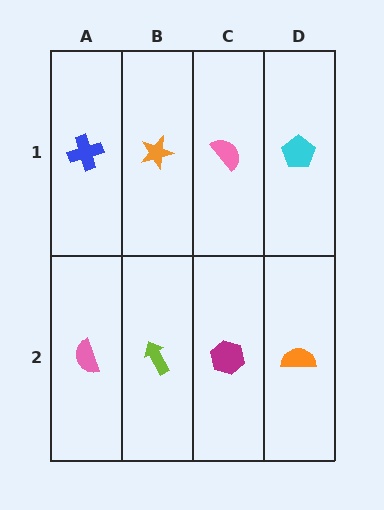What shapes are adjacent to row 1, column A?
A pink semicircle (row 2, column A), an orange star (row 1, column B).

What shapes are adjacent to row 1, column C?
A magenta hexagon (row 2, column C), an orange star (row 1, column B), a cyan pentagon (row 1, column D).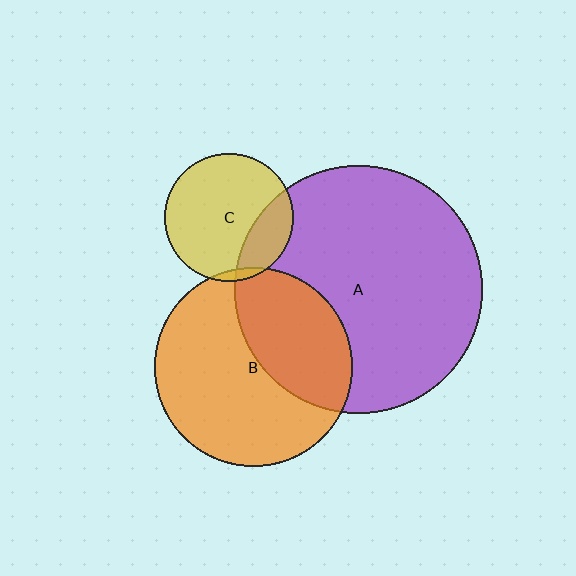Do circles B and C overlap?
Yes.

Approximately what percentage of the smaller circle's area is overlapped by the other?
Approximately 5%.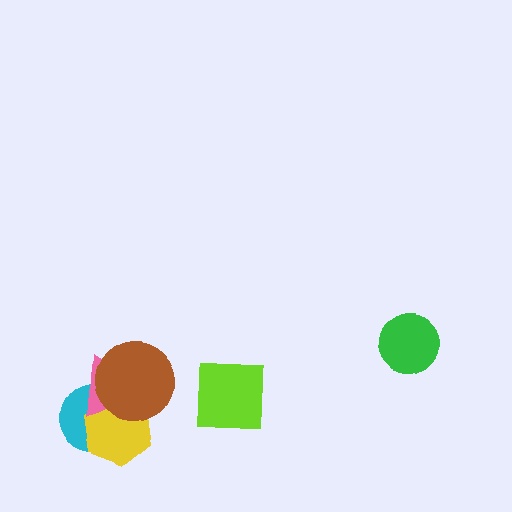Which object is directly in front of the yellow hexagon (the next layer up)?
The pink triangle is directly in front of the yellow hexagon.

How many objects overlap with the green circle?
0 objects overlap with the green circle.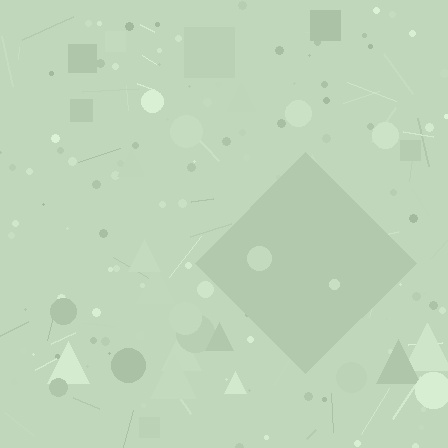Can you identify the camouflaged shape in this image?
The camouflaged shape is a diamond.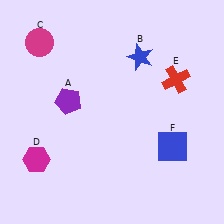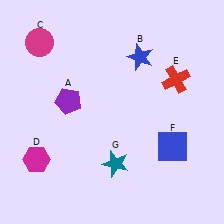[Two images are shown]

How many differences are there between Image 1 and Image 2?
There is 1 difference between the two images.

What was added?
A teal star (G) was added in Image 2.